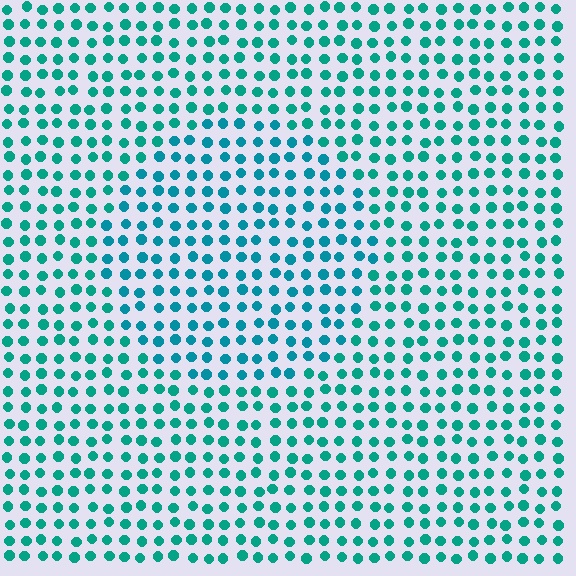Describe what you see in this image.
The image is filled with small teal elements in a uniform arrangement. A circle-shaped region is visible where the elements are tinted to a slightly different hue, forming a subtle color boundary.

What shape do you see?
I see a circle.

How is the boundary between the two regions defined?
The boundary is defined purely by a slight shift in hue (about 18 degrees). Spacing, size, and orientation are identical on both sides.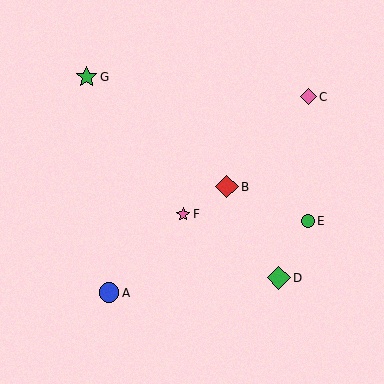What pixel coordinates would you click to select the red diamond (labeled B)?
Click at (227, 187) to select the red diamond B.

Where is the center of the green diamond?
The center of the green diamond is at (279, 278).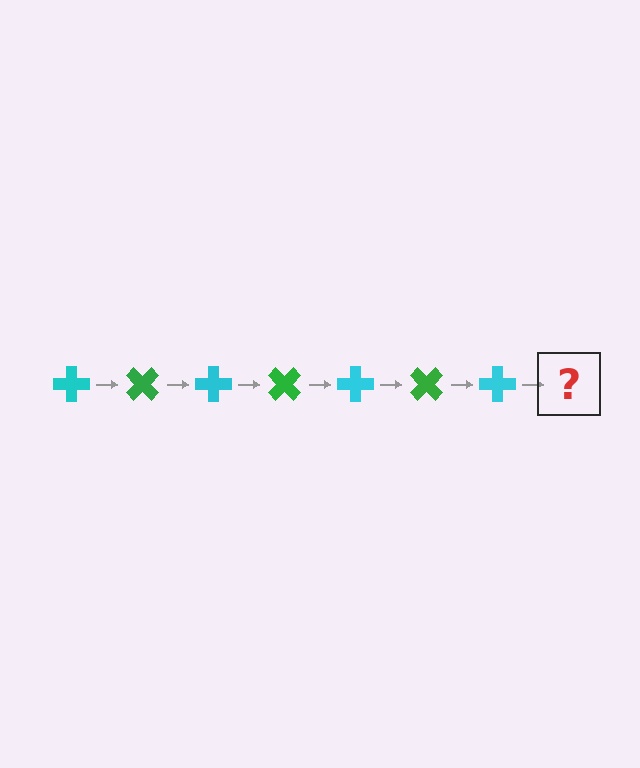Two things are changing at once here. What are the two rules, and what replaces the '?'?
The two rules are that it rotates 45 degrees each step and the color cycles through cyan and green. The '?' should be a green cross, rotated 315 degrees from the start.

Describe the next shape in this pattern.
It should be a green cross, rotated 315 degrees from the start.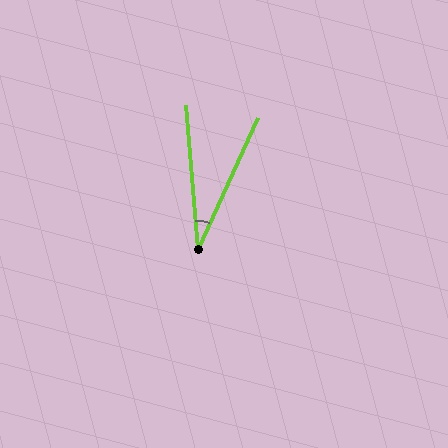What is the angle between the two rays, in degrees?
Approximately 29 degrees.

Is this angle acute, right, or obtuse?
It is acute.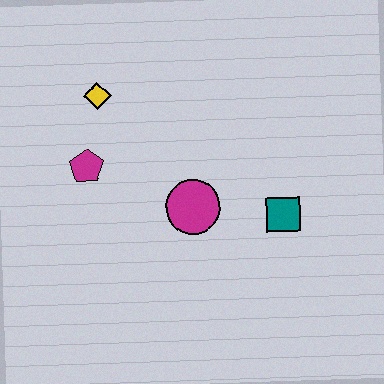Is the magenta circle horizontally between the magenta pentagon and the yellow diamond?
No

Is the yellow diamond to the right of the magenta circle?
No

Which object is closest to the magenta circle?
The teal square is closest to the magenta circle.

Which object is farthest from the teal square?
The yellow diamond is farthest from the teal square.